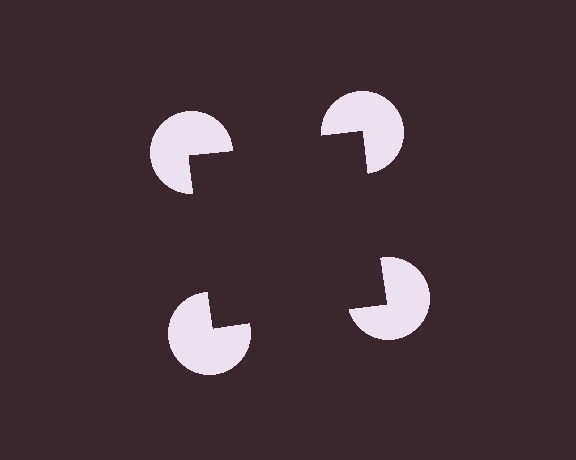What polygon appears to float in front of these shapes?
An illusory square — its edges are inferred from the aligned wedge cuts in the pac-man discs, not physically drawn.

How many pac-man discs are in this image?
There are 4 — one at each vertex of the illusory square.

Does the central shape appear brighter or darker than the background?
It typically appears slightly darker than the background, even though no actual brightness change is drawn.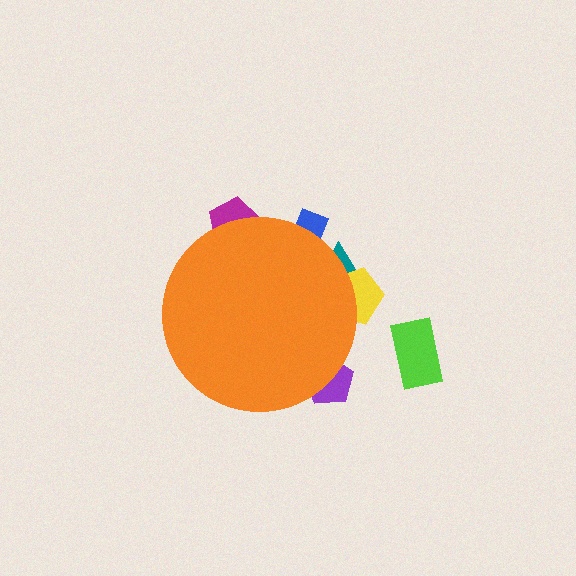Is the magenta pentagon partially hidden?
Yes, the magenta pentagon is partially hidden behind the orange circle.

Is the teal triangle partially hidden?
Yes, the teal triangle is partially hidden behind the orange circle.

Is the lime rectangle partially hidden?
No, the lime rectangle is fully visible.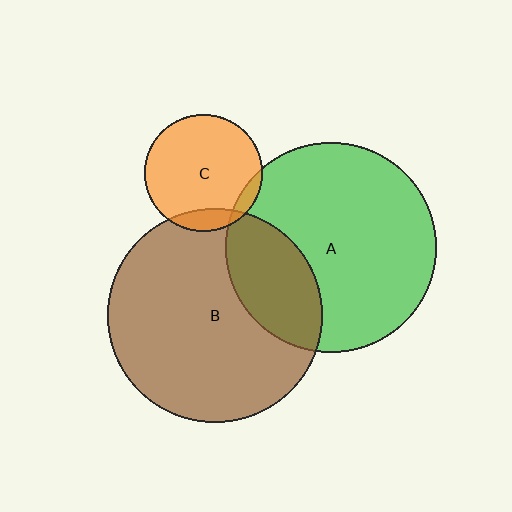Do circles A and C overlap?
Yes.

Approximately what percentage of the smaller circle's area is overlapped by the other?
Approximately 5%.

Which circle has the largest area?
Circle B (brown).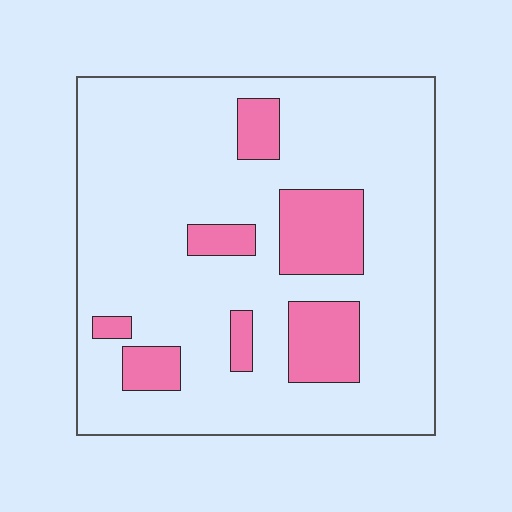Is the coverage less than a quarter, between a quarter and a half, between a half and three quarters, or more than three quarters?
Less than a quarter.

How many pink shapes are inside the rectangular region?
7.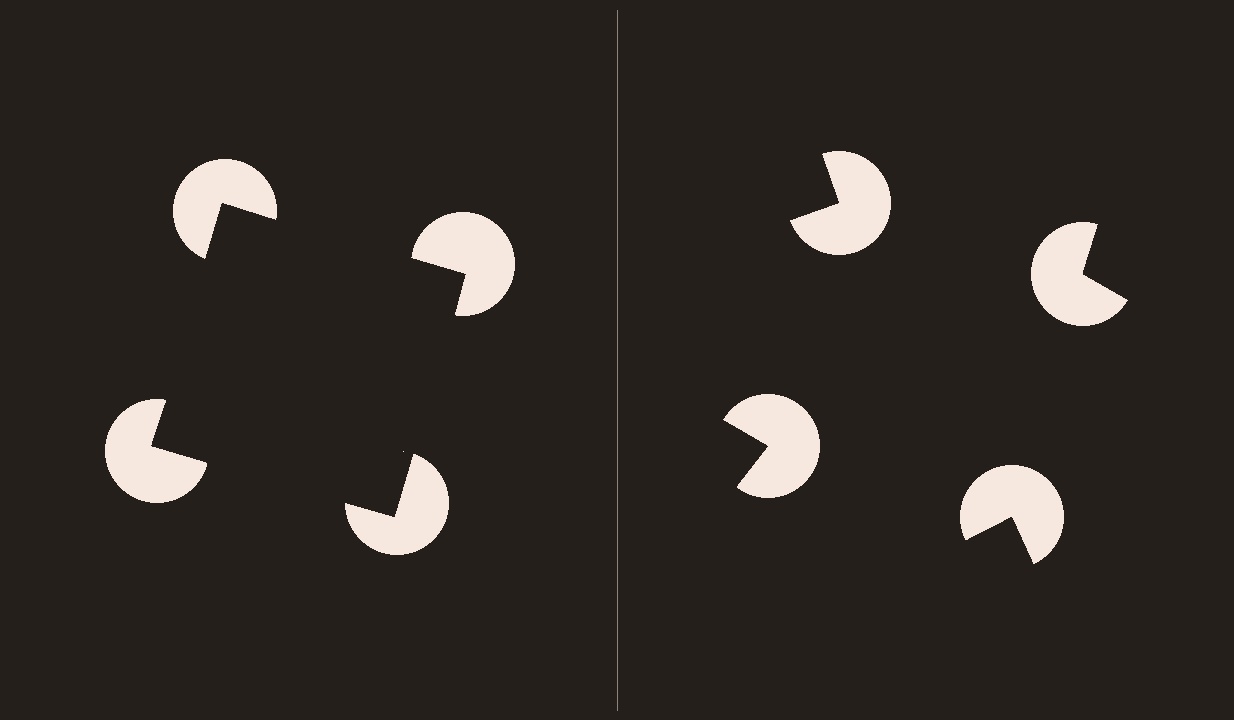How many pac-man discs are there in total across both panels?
8 — 4 on each side.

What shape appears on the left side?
An illusory square.